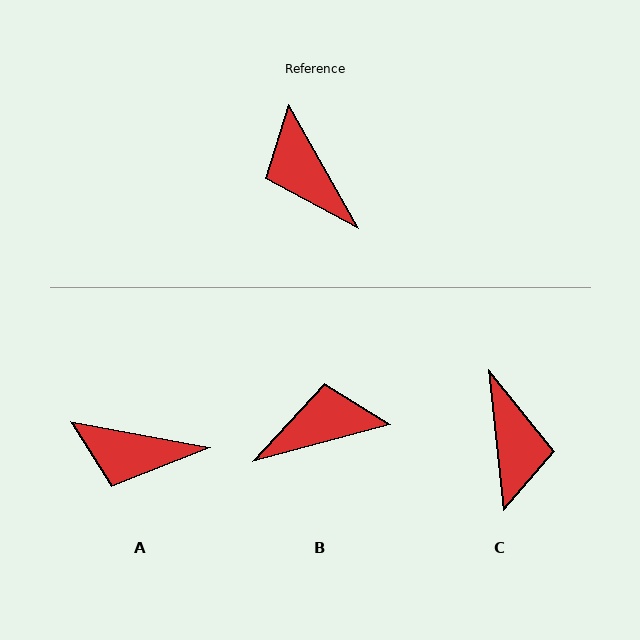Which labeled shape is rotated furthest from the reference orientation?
C, about 157 degrees away.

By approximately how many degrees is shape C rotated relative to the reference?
Approximately 157 degrees counter-clockwise.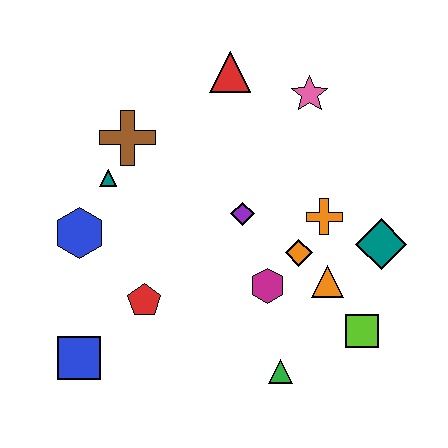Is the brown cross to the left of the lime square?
Yes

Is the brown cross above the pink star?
No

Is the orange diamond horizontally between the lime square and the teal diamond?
No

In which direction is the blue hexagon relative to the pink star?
The blue hexagon is to the left of the pink star.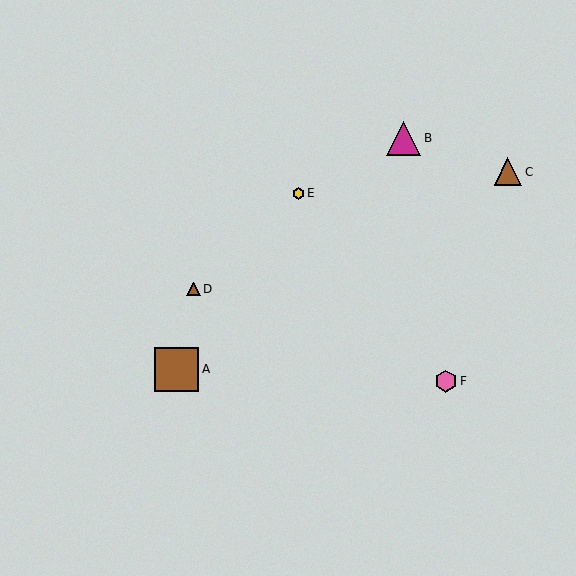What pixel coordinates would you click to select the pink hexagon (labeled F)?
Click at (446, 381) to select the pink hexagon F.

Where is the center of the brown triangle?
The center of the brown triangle is at (508, 172).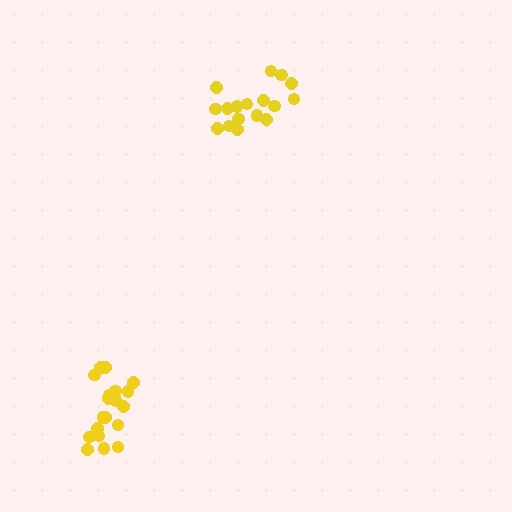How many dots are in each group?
Group 1: 17 dots, Group 2: 19 dots (36 total).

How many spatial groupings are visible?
There are 2 spatial groupings.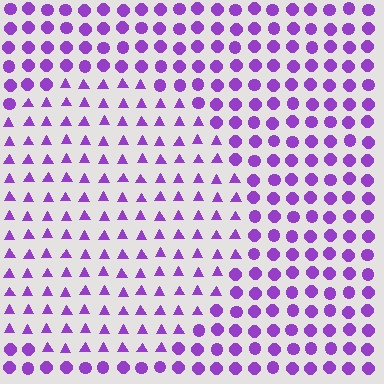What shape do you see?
I see a circle.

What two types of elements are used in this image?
The image uses triangles inside the circle region and circles outside it.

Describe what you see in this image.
The image is filled with small purple elements arranged in a uniform grid. A circle-shaped region contains triangles, while the surrounding area contains circles. The boundary is defined purely by the change in element shape.